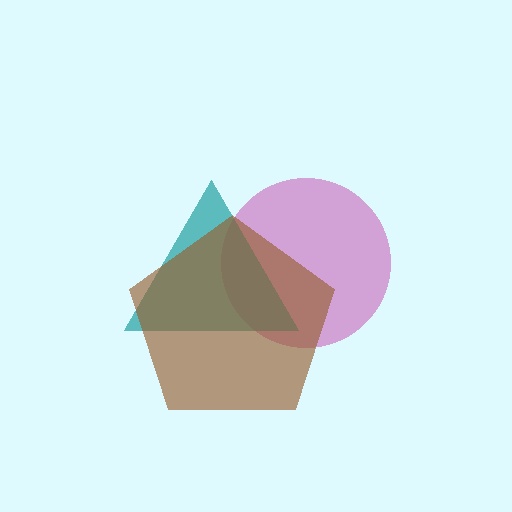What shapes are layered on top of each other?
The layered shapes are: a magenta circle, a teal triangle, a brown pentagon.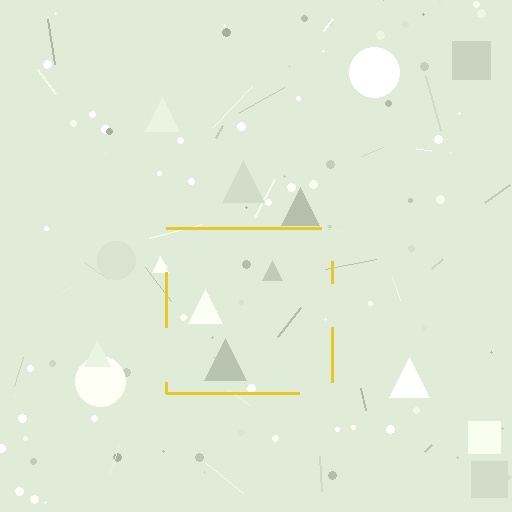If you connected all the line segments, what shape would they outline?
They would outline a square.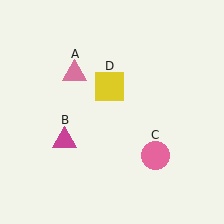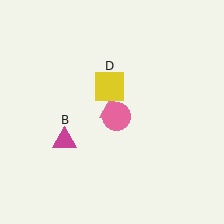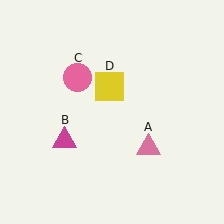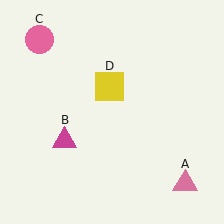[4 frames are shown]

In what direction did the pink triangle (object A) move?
The pink triangle (object A) moved down and to the right.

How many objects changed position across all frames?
2 objects changed position: pink triangle (object A), pink circle (object C).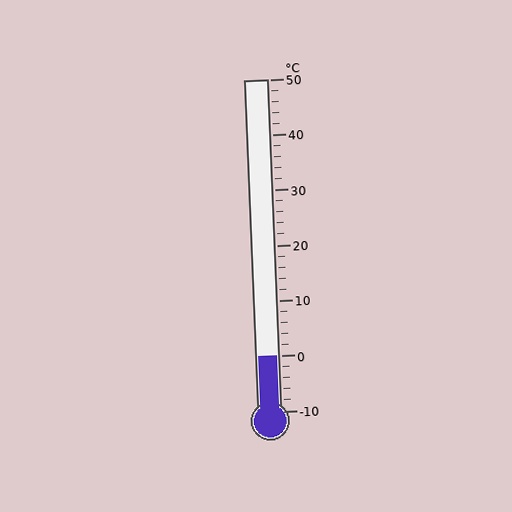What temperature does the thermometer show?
The thermometer shows approximately 0°C.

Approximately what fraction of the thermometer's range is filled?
The thermometer is filled to approximately 15% of its range.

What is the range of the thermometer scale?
The thermometer scale ranges from -10°C to 50°C.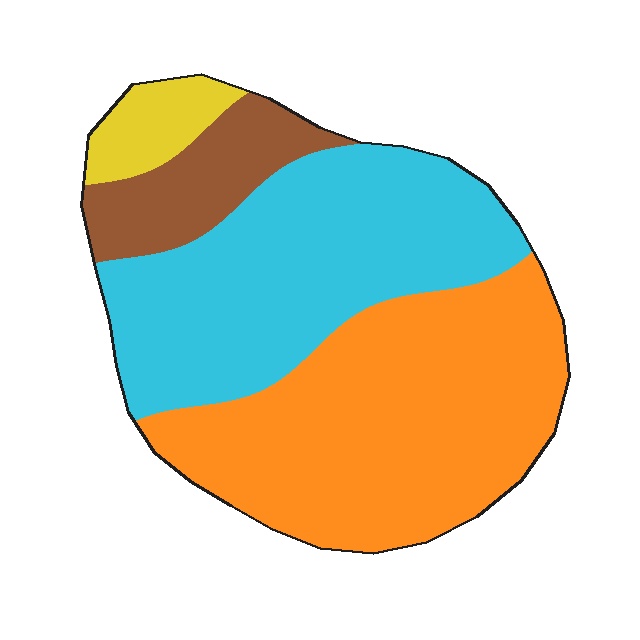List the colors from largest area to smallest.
From largest to smallest: orange, cyan, brown, yellow.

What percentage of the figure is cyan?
Cyan covers about 40% of the figure.